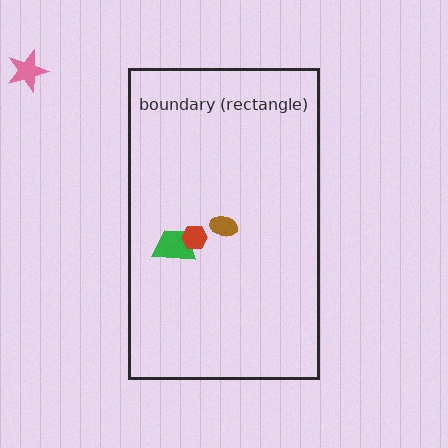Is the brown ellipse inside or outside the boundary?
Inside.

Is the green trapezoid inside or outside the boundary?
Inside.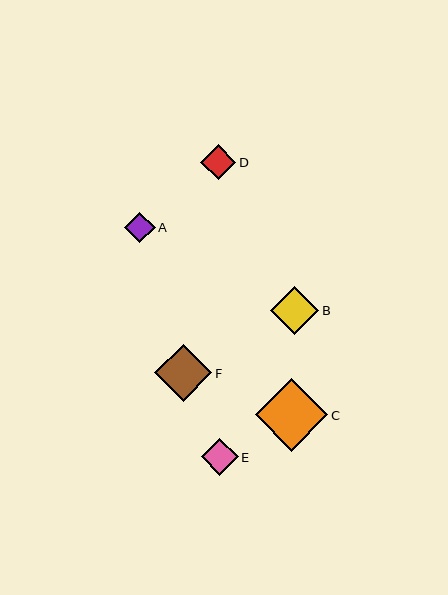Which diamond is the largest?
Diamond C is the largest with a size of approximately 72 pixels.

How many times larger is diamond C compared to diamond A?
Diamond C is approximately 2.4 times the size of diamond A.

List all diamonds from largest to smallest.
From largest to smallest: C, F, B, E, D, A.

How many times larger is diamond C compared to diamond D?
Diamond C is approximately 2.1 times the size of diamond D.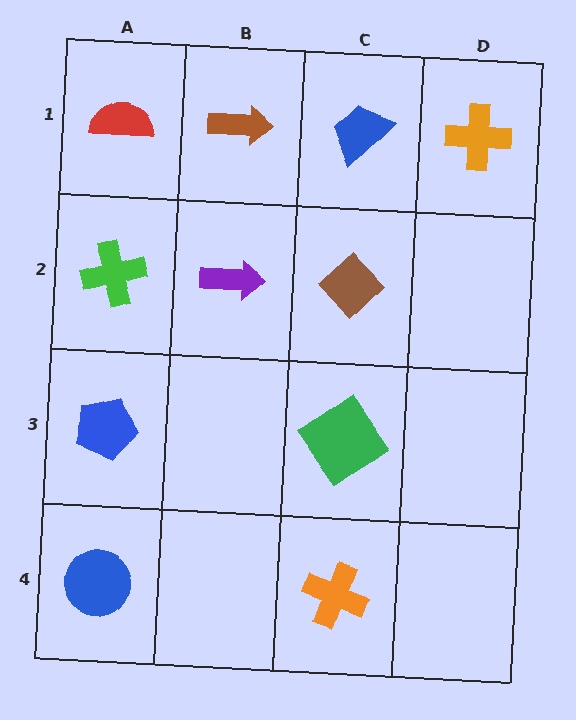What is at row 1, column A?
A red semicircle.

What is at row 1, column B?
A brown arrow.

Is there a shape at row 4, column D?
No, that cell is empty.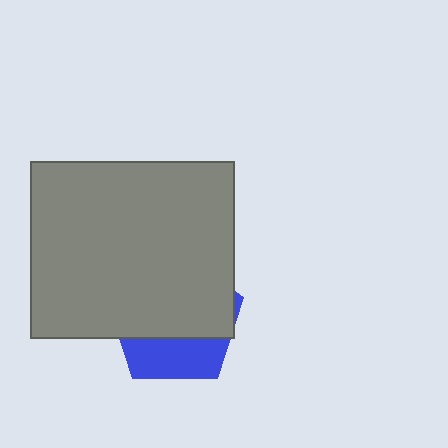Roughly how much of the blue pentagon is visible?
A small part of it is visible (roughly 32%).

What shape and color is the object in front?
The object in front is a gray rectangle.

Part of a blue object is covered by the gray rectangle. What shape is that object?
It is a pentagon.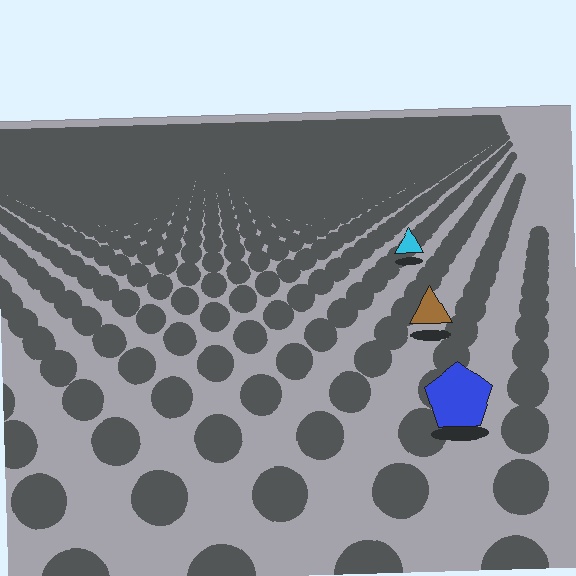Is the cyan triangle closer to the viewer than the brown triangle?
No. The brown triangle is closer — you can tell from the texture gradient: the ground texture is coarser near it.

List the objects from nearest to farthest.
From nearest to farthest: the blue pentagon, the brown triangle, the cyan triangle.